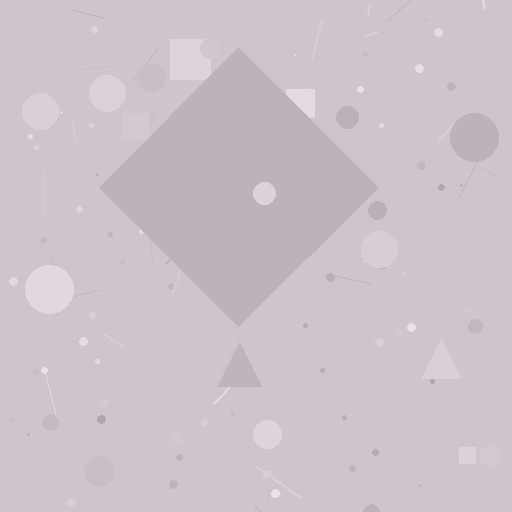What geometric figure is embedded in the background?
A diamond is embedded in the background.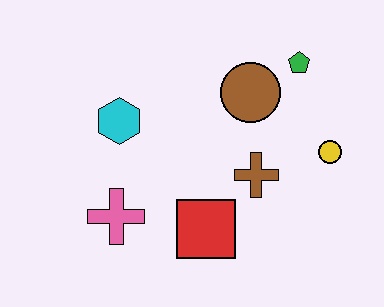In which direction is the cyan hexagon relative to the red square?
The cyan hexagon is above the red square.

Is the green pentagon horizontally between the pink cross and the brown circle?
No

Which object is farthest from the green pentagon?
The pink cross is farthest from the green pentagon.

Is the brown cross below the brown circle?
Yes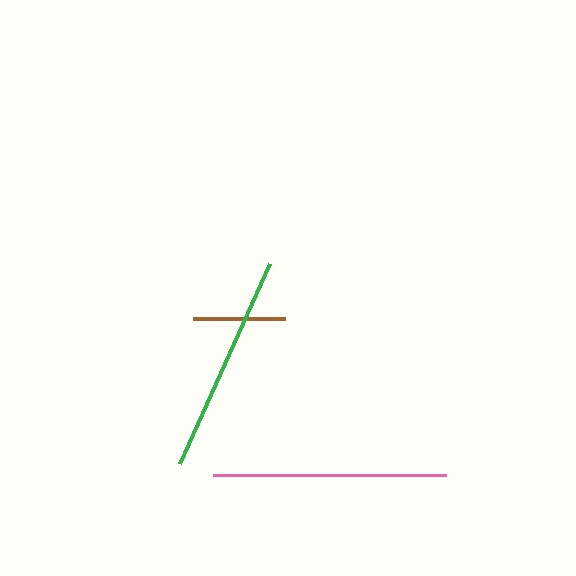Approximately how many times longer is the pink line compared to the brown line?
The pink line is approximately 2.5 times the length of the brown line.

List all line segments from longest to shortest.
From longest to shortest: pink, green, brown.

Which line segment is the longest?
The pink line is the longest at approximately 234 pixels.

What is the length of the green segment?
The green segment is approximately 219 pixels long.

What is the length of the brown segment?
The brown segment is approximately 92 pixels long.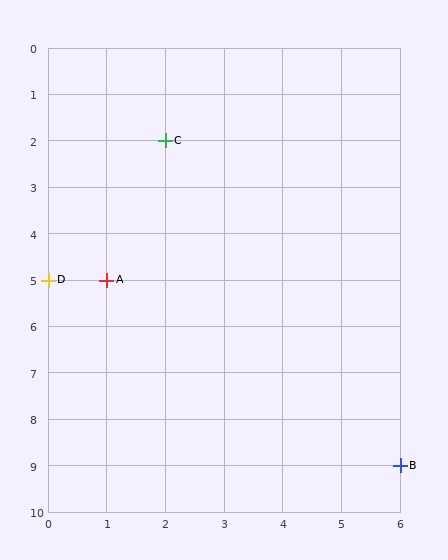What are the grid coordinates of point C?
Point C is at grid coordinates (2, 2).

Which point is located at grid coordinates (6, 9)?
Point B is at (6, 9).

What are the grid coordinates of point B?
Point B is at grid coordinates (6, 9).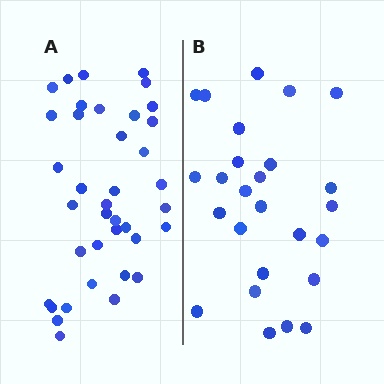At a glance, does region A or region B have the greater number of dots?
Region A (the left region) has more dots.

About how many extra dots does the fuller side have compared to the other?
Region A has roughly 12 or so more dots than region B.